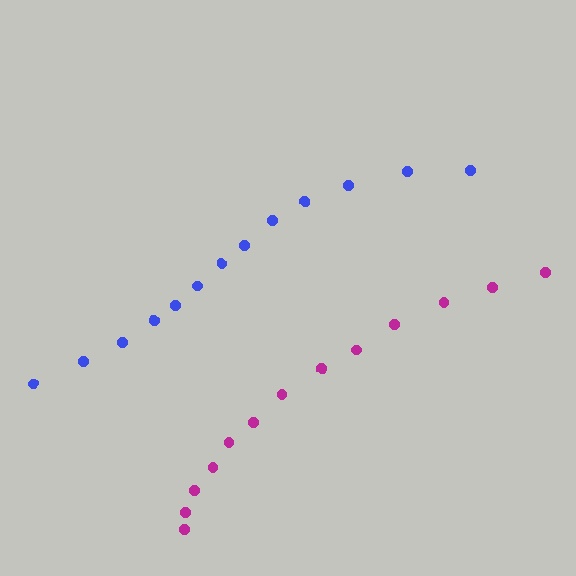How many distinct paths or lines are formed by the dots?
There are 2 distinct paths.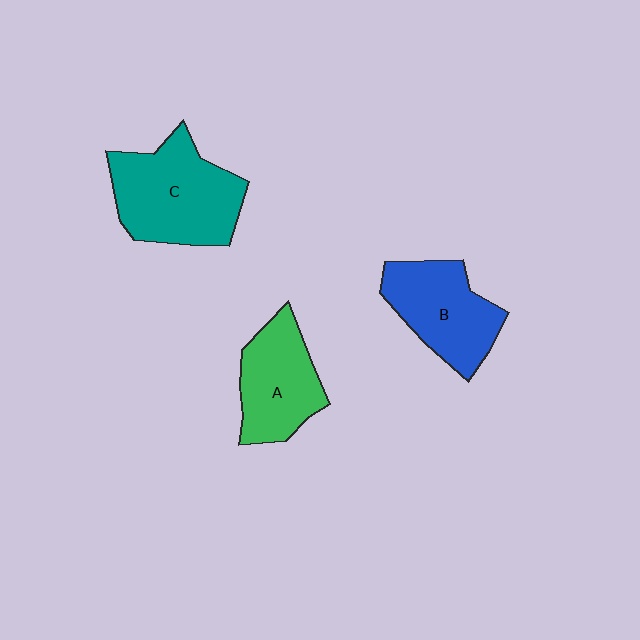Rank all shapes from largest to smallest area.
From largest to smallest: C (teal), B (blue), A (green).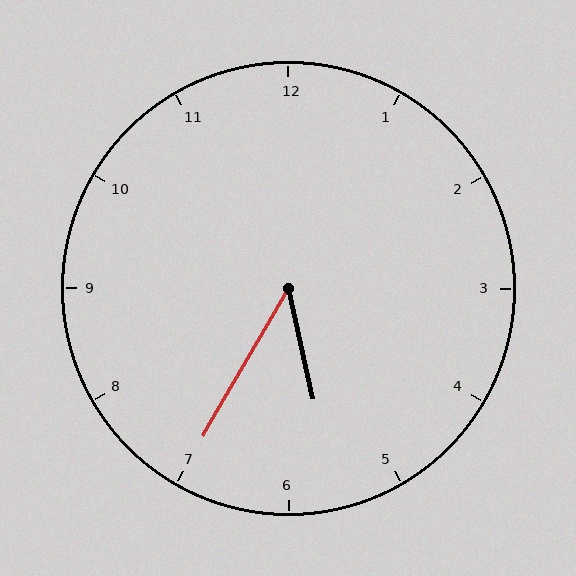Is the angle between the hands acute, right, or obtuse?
It is acute.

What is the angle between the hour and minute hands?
Approximately 42 degrees.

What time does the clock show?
5:35.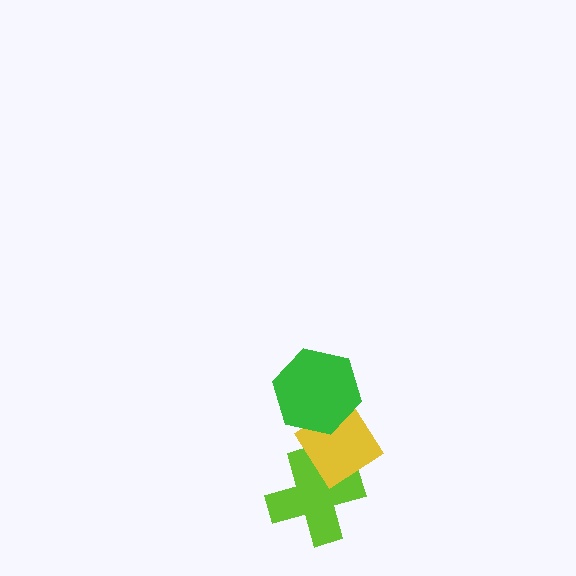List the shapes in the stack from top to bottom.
From top to bottom: the green hexagon, the yellow diamond, the lime cross.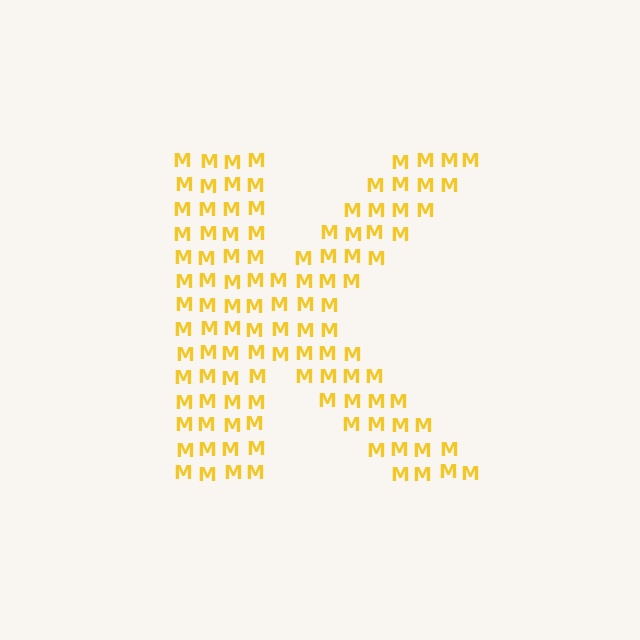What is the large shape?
The large shape is the letter K.